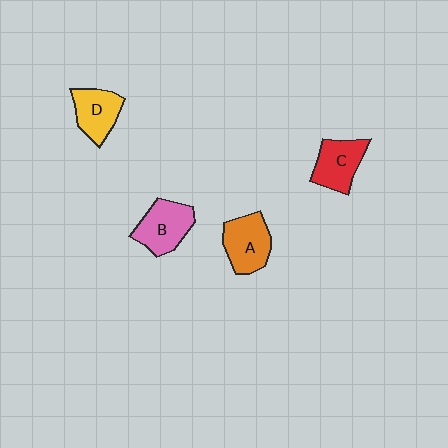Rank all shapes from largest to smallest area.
From largest to smallest: B (pink), A (orange), C (red), D (yellow).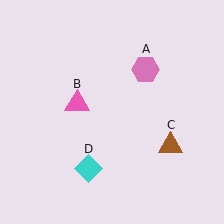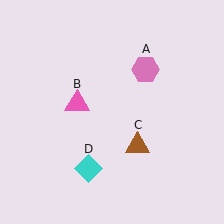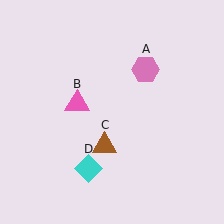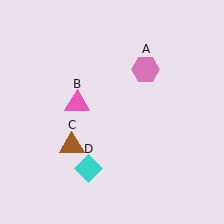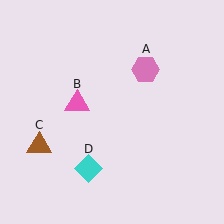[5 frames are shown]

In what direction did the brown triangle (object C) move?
The brown triangle (object C) moved left.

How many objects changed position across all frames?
1 object changed position: brown triangle (object C).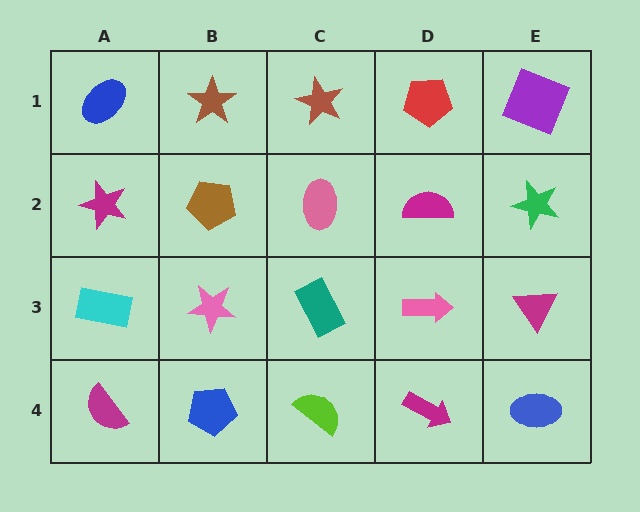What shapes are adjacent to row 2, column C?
A brown star (row 1, column C), a teal rectangle (row 3, column C), a brown pentagon (row 2, column B), a magenta semicircle (row 2, column D).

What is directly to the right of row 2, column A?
A brown pentagon.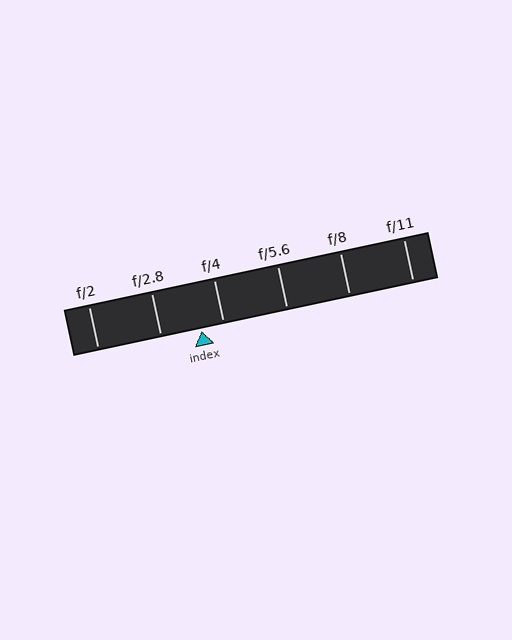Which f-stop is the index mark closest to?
The index mark is closest to f/4.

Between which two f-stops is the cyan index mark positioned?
The index mark is between f/2.8 and f/4.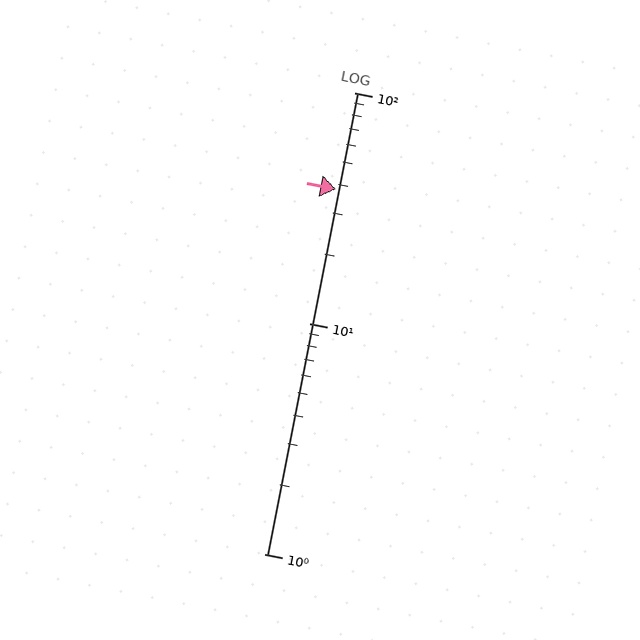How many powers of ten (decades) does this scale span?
The scale spans 2 decades, from 1 to 100.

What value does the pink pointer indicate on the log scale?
The pointer indicates approximately 38.